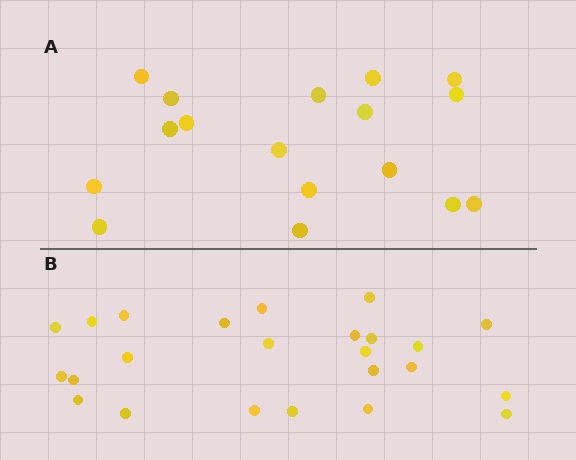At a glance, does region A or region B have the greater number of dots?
Region B (the bottom region) has more dots.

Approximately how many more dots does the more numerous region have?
Region B has roughly 8 or so more dots than region A.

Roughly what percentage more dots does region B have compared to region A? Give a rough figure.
About 40% more.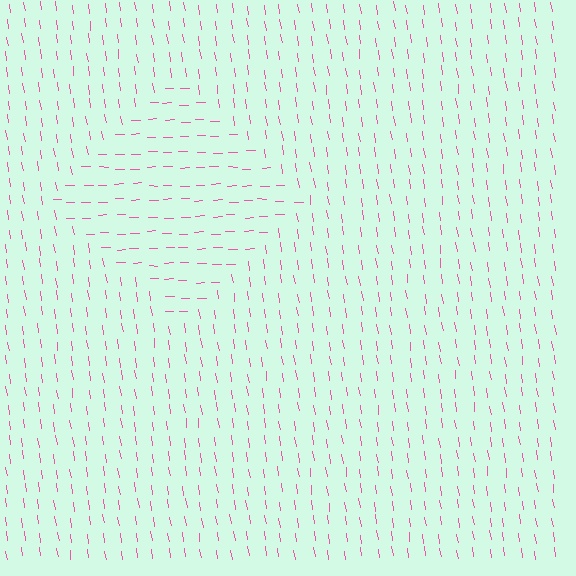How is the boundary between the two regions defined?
The boundary is defined purely by a change in line orientation (approximately 84 degrees difference). All lines are the same color and thickness.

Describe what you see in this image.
The image is filled with small pink line segments. A diamond region in the image has lines oriented differently from the surrounding lines, creating a visible texture boundary.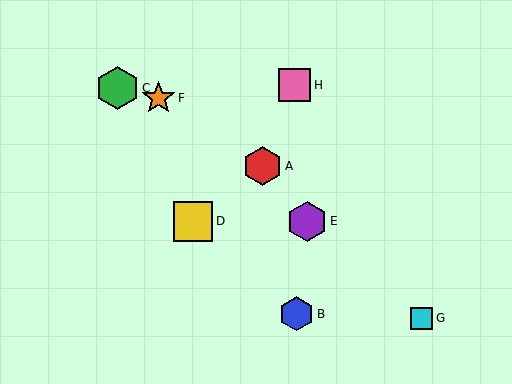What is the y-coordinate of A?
Object A is at y≈166.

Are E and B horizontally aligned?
No, E is at y≈221 and B is at y≈314.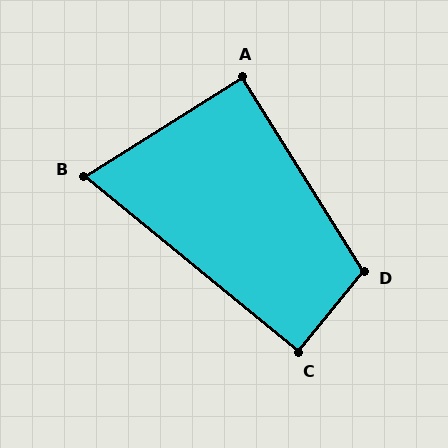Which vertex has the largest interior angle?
D, at approximately 109 degrees.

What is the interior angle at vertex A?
Approximately 90 degrees (approximately right).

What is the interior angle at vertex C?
Approximately 90 degrees (approximately right).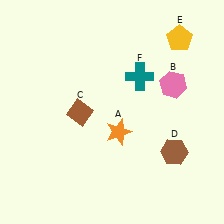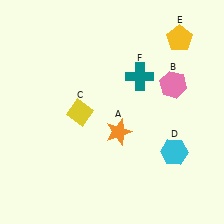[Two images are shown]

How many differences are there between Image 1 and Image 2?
There are 2 differences between the two images.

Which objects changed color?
C changed from brown to yellow. D changed from brown to cyan.